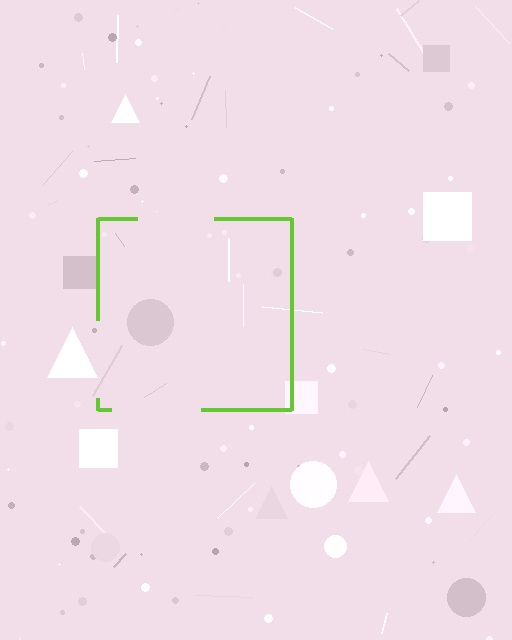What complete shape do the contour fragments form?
The contour fragments form a square.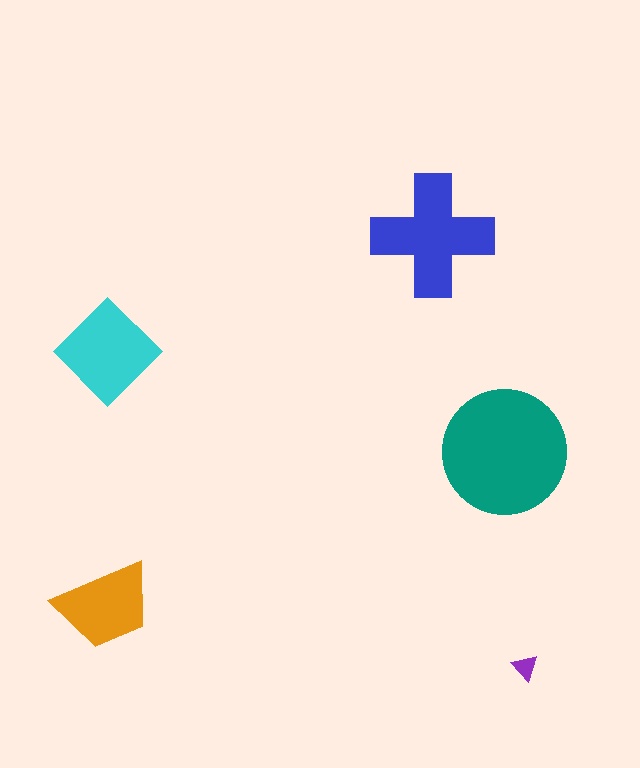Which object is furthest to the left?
The orange trapezoid is leftmost.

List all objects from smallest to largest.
The purple triangle, the orange trapezoid, the cyan diamond, the blue cross, the teal circle.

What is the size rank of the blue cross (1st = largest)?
2nd.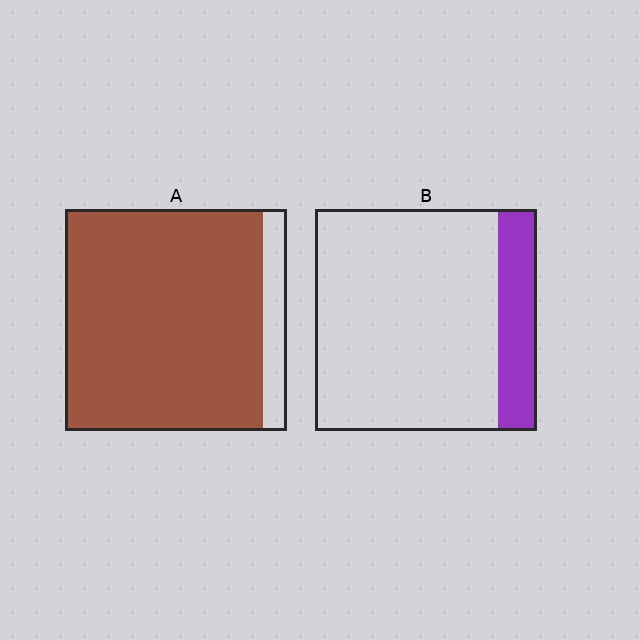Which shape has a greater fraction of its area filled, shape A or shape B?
Shape A.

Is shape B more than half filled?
No.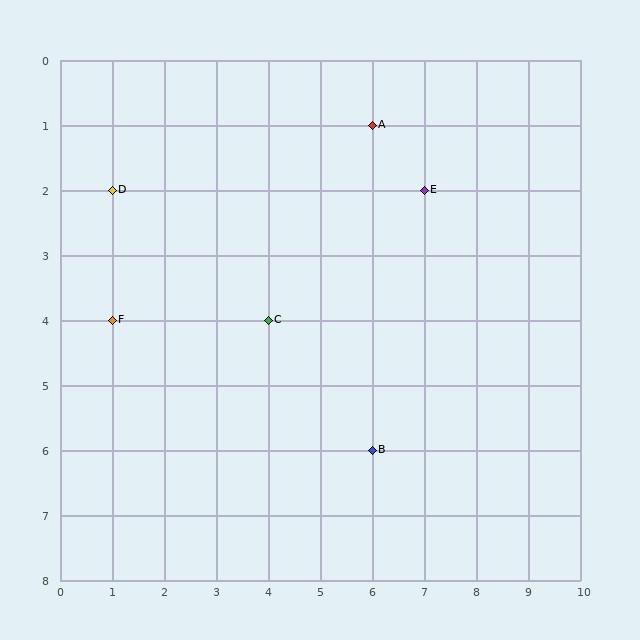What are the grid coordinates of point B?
Point B is at grid coordinates (6, 6).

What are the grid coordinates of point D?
Point D is at grid coordinates (1, 2).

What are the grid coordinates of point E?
Point E is at grid coordinates (7, 2).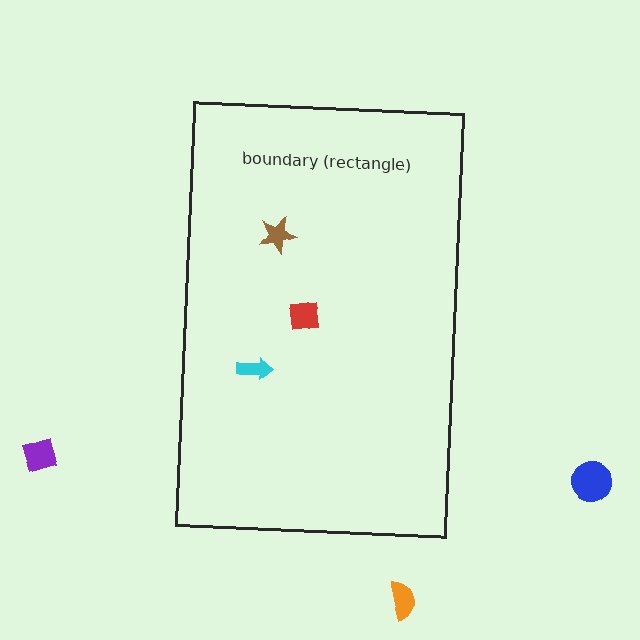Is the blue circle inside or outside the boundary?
Outside.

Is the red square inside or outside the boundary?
Inside.